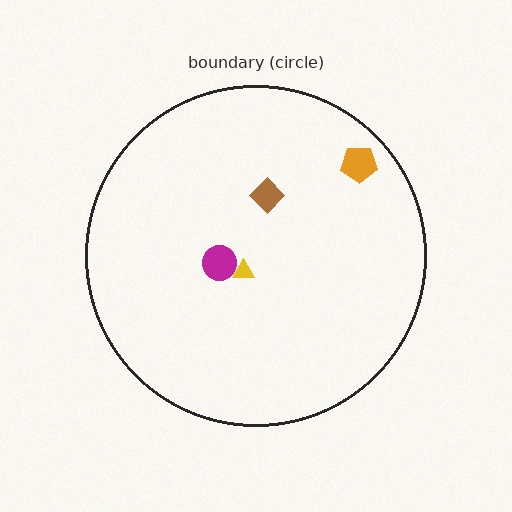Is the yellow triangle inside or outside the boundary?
Inside.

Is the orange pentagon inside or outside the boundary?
Inside.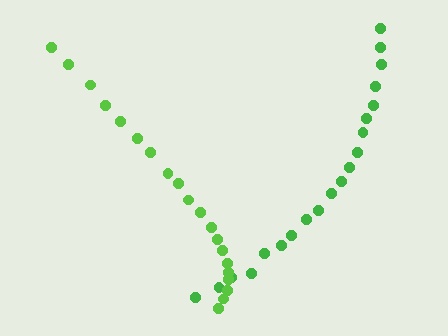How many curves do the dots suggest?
There are 2 distinct paths.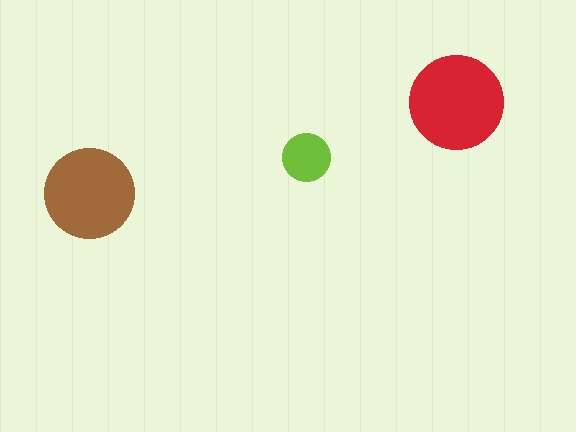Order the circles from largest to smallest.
the red one, the brown one, the lime one.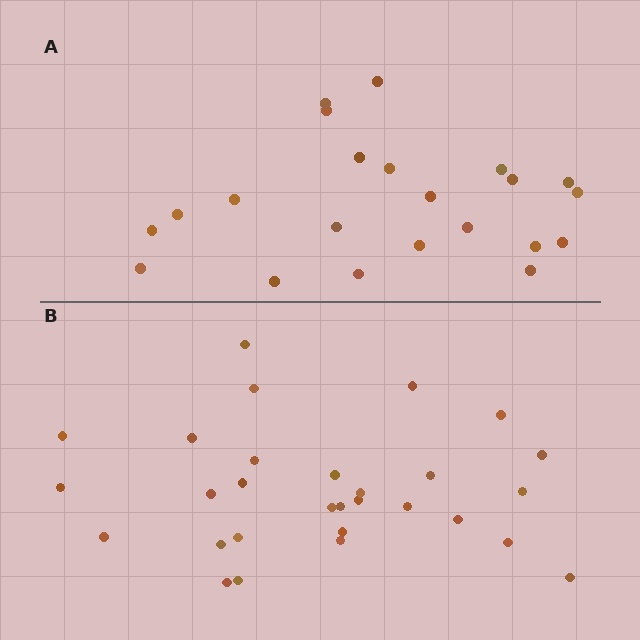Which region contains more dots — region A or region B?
Region B (the bottom region) has more dots.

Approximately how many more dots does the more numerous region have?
Region B has roughly 8 or so more dots than region A.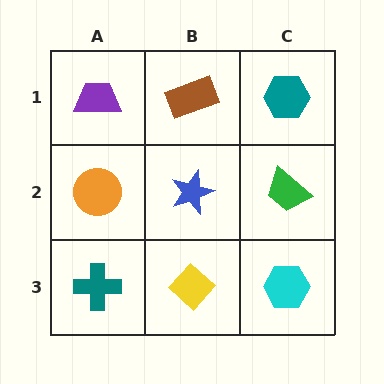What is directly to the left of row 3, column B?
A teal cross.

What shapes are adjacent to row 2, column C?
A teal hexagon (row 1, column C), a cyan hexagon (row 3, column C), a blue star (row 2, column B).